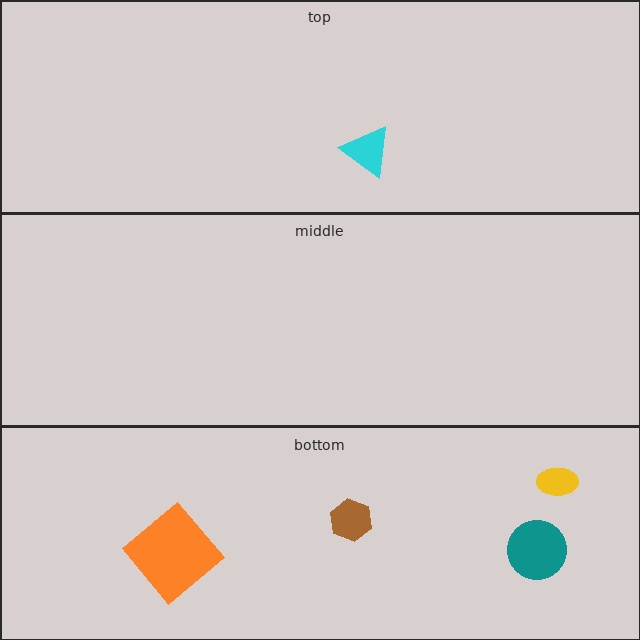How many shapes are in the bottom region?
4.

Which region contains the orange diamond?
The bottom region.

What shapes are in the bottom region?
The orange diamond, the teal circle, the brown hexagon, the yellow ellipse.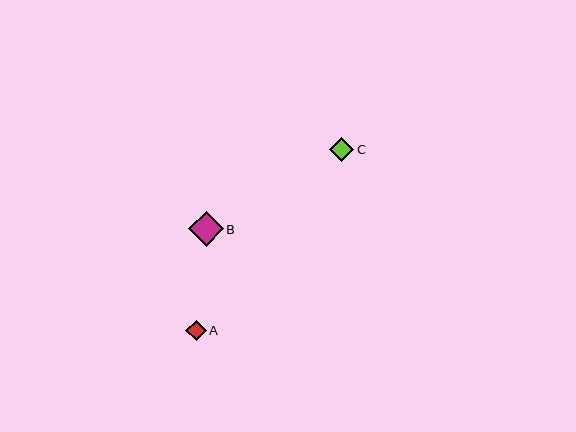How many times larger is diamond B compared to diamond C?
Diamond B is approximately 1.4 times the size of diamond C.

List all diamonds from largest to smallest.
From largest to smallest: B, C, A.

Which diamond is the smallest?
Diamond A is the smallest with a size of approximately 20 pixels.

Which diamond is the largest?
Diamond B is the largest with a size of approximately 35 pixels.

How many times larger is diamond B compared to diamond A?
Diamond B is approximately 1.7 times the size of diamond A.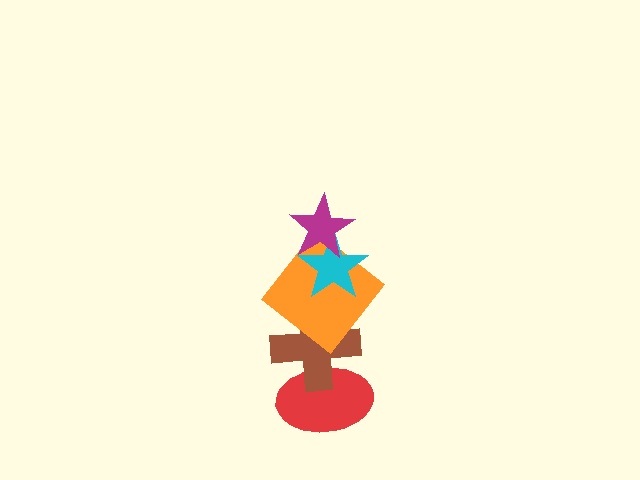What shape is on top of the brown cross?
The orange diamond is on top of the brown cross.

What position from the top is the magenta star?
The magenta star is 1st from the top.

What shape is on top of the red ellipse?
The brown cross is on top of the red ellipse.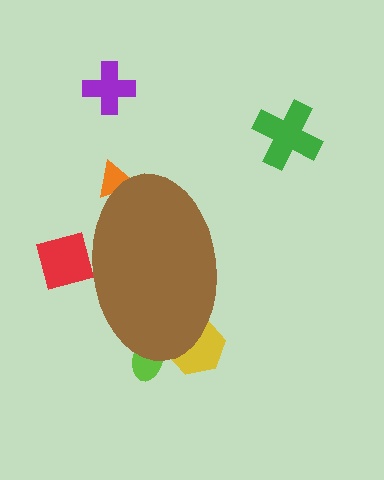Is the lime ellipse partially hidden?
Yes, the lime ellipse is partially hidden behind the brown ellipse.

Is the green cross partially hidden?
No, the green cross is fully visible.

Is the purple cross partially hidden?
No, the purple cross is fully visible.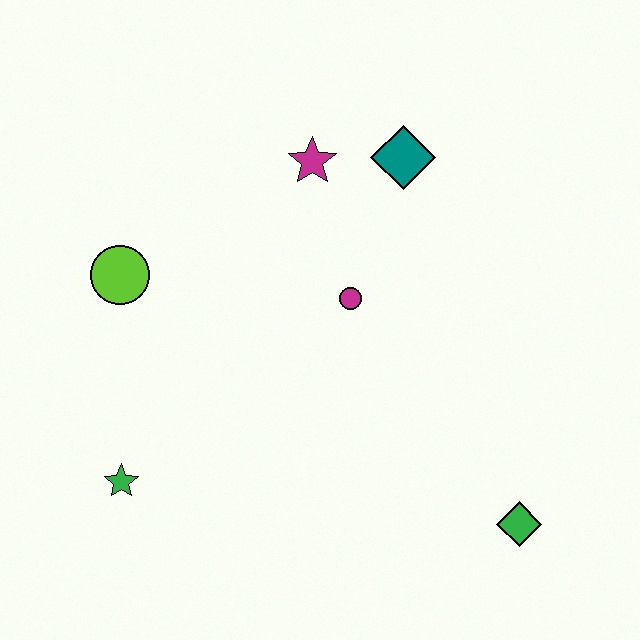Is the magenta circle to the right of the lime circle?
Yes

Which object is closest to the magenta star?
The teal diamond is closest to the magenta star.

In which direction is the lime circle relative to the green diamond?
The lime circle is to the left of the green diamond.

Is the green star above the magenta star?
No